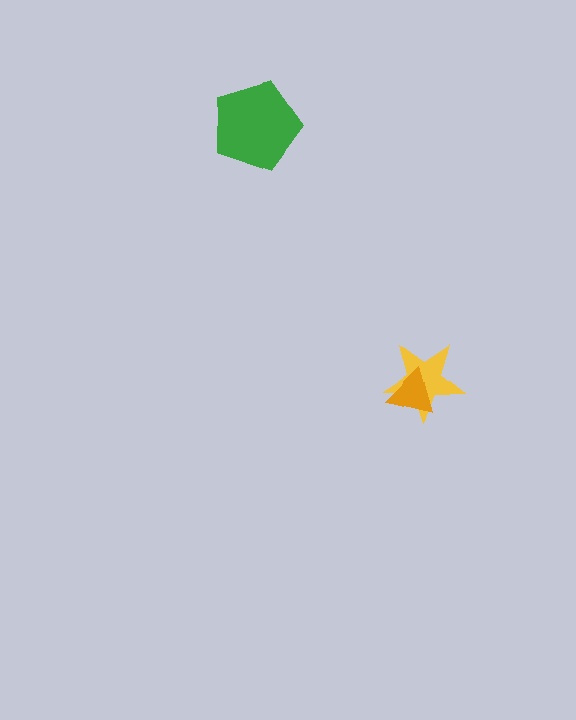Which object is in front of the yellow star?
The orange triangle is in front of the yellow star.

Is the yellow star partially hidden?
Yes, it is partially covered by another shape.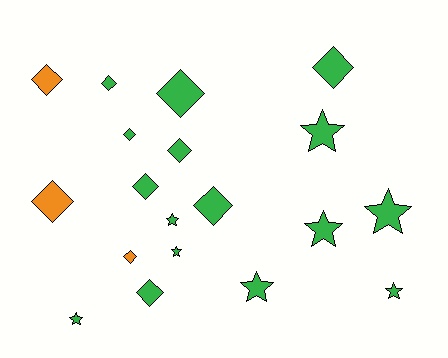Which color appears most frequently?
Green, with 16 objects.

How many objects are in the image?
There are 19 objects.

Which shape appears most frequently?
Diamond, with 11 objects.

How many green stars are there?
There are 8 green stars.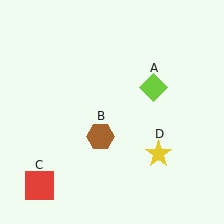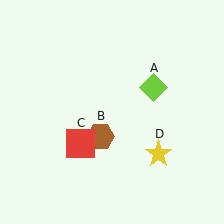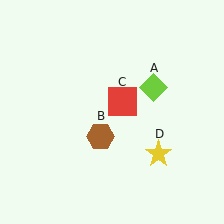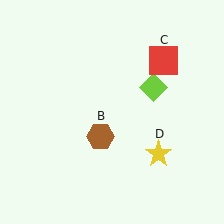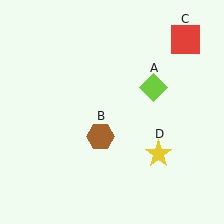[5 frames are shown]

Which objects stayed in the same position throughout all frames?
Lime diamond (object A) and brown hexagon (object B) and yellow star (object D) remained stationary.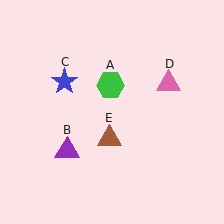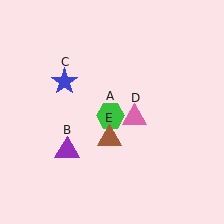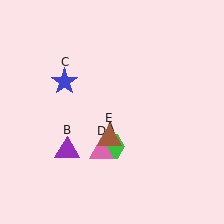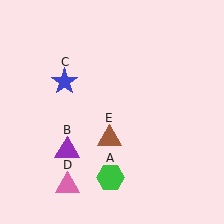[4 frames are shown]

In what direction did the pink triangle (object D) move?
The pink triangle (object D) moved down and to the left.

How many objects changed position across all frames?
2 objects changed position: green hexagon (object A), pink triangle (object D).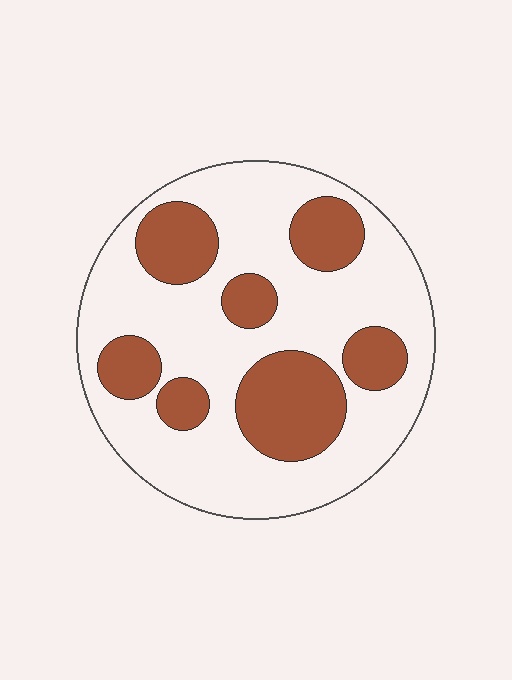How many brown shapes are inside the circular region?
7.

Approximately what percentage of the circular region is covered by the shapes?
Approximately 30%.